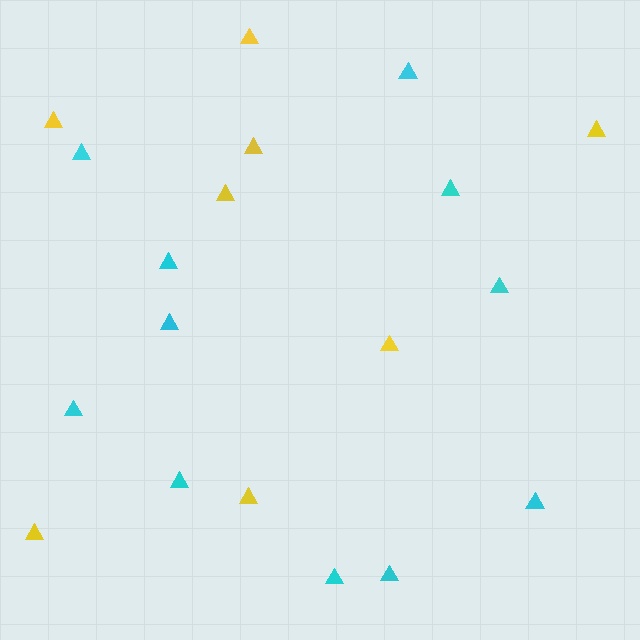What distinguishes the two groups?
There are 2 groups: one group of cyan triangles (11) and one group of yellow triangles (8).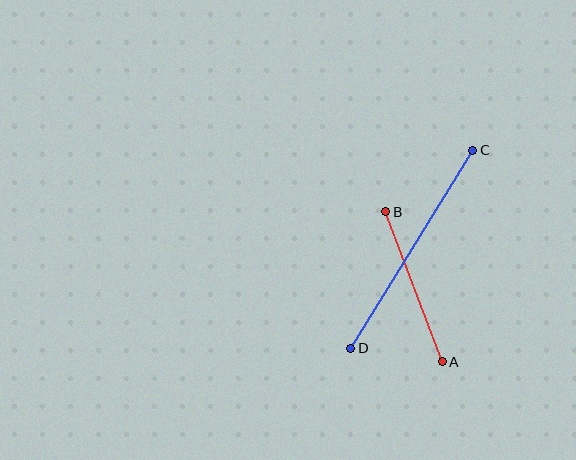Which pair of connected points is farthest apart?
Points C and D are farthest apart.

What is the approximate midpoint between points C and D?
The midpoint is at approximately (412, 249) pixels.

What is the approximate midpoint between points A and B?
The midpoint is at approximately (414, 287) pixels.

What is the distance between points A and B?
The distance is approximately 160 pixels.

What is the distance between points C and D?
The distance is approximately 232 pixels.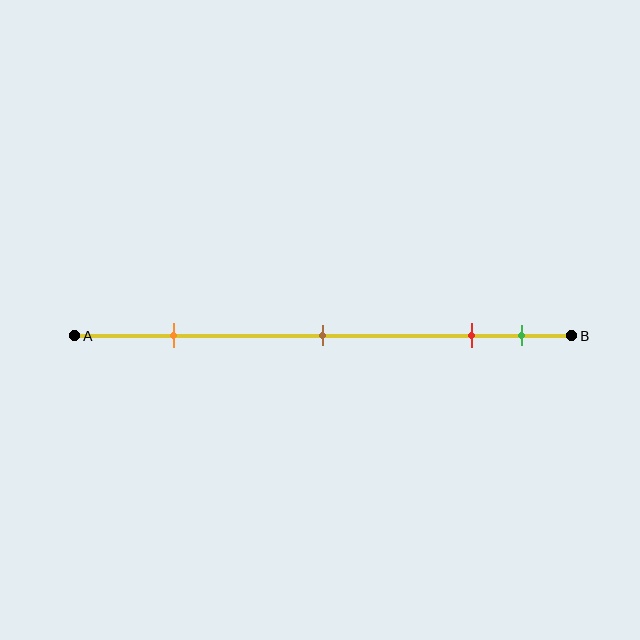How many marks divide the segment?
There are 4 marks dividing the segment.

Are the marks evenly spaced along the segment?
No, the marks are not evenly spaced.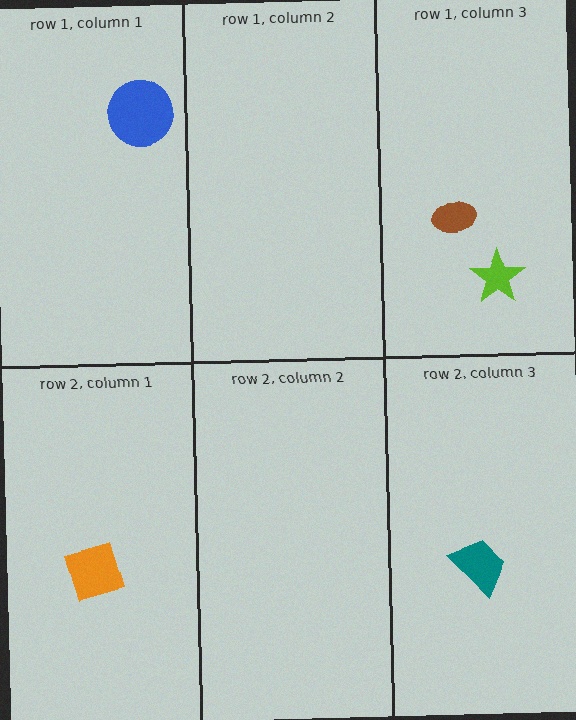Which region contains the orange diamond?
The row 2, column 1 region.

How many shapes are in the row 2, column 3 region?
1.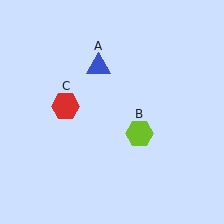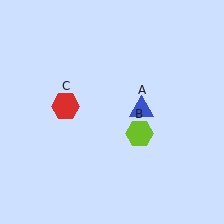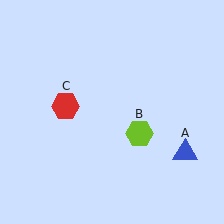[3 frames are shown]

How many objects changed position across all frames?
1 object changed position: blue triangle (object A).